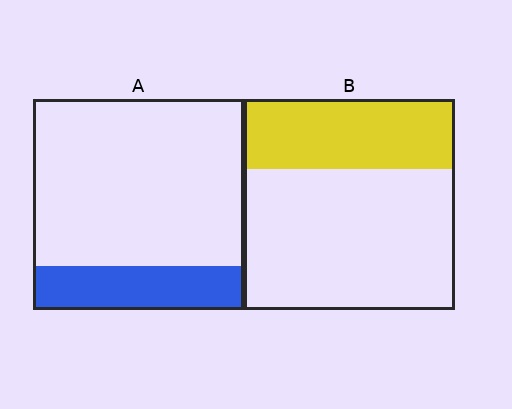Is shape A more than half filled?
No.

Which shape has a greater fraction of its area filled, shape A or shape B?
Shape B.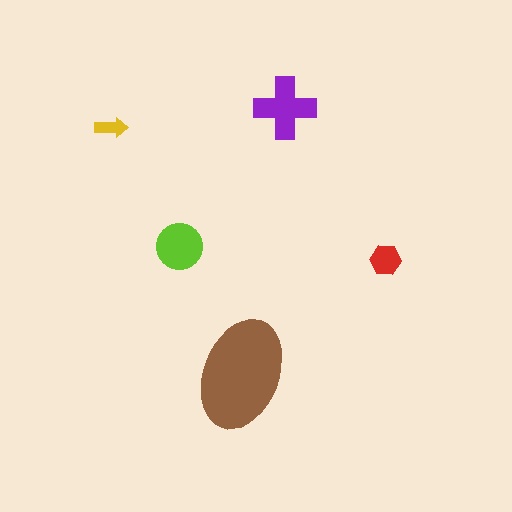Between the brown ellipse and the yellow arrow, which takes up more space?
The brown ellipse.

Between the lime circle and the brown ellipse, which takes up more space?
The brown ellipse.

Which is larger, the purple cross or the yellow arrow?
The purple cross.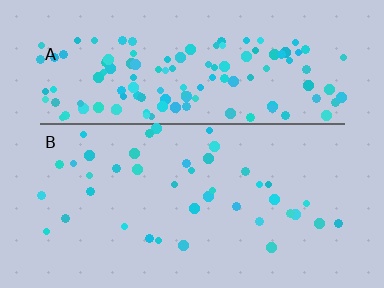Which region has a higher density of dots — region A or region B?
A (the top).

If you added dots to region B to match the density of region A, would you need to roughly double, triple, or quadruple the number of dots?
Approximately triple.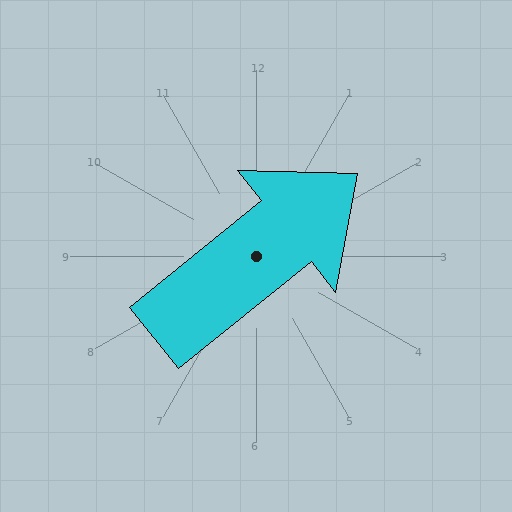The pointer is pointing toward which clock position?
Roughly 2 o'clock.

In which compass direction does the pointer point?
Northeast.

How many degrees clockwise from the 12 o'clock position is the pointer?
Approximately 51 degrees.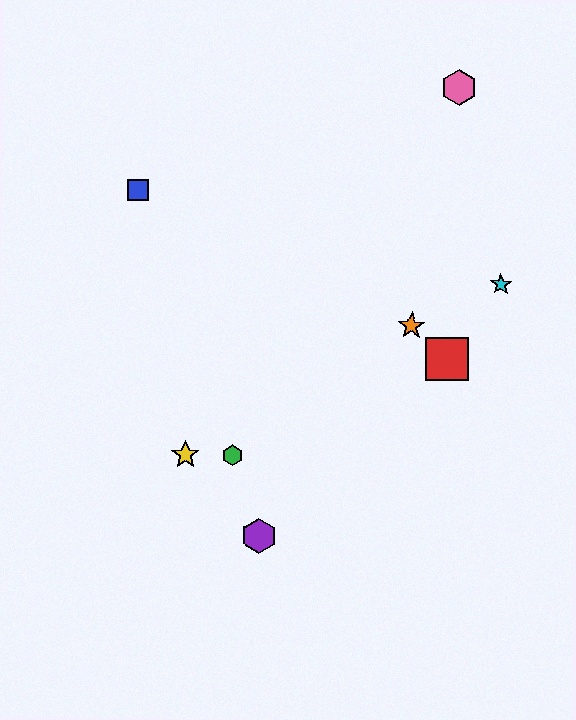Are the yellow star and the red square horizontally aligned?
No, the yellow star is at y≈455 and the red square is at y≈359.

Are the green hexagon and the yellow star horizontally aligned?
Yes, both are at y≈455.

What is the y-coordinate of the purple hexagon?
The purple hexagon is at y≈536.